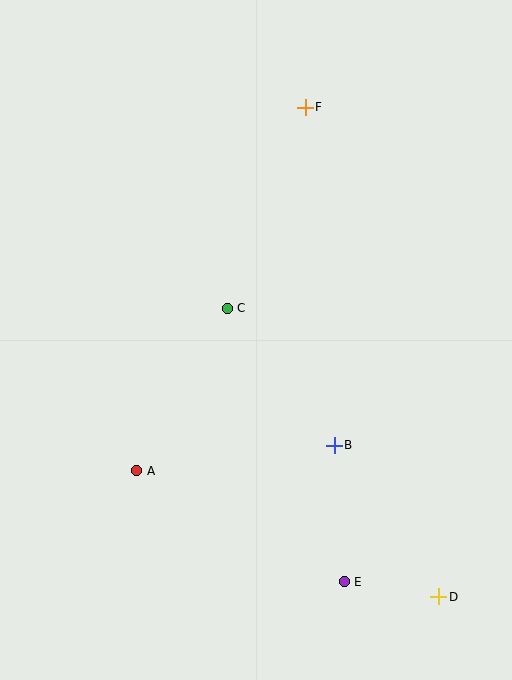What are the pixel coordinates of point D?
Point D is at (439, 597).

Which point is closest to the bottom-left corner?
Point A is closest to the bottom-left corner.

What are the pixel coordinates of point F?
Point F is at (305, 107).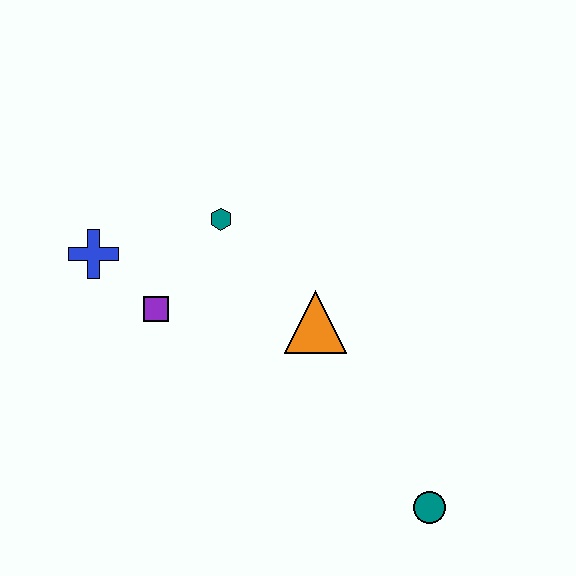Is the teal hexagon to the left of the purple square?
No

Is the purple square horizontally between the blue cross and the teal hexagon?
Yes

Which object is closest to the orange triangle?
The teal hexagon is closest to the orange triangle.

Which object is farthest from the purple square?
The teal circle is farthest from the purple square.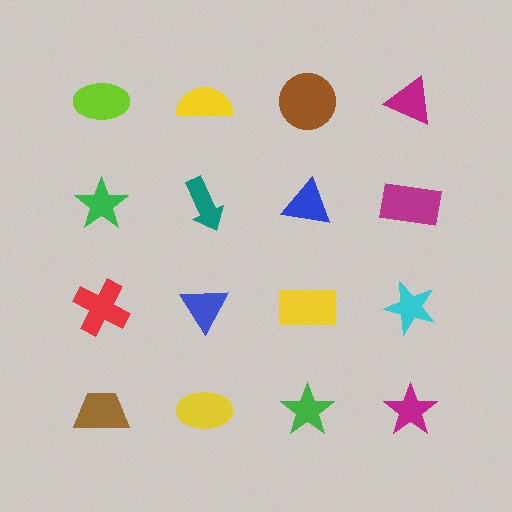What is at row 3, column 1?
A red cross.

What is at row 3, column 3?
A yellow rectangle.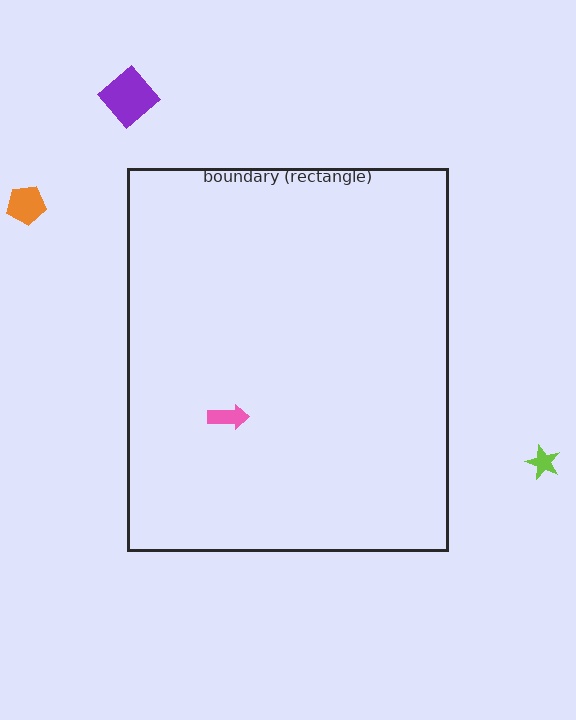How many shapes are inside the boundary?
1 inside, 3 outside.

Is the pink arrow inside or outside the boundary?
Inside.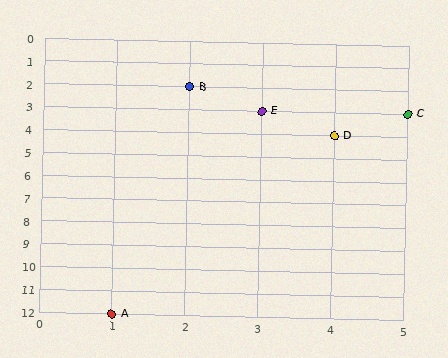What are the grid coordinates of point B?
Point B is at grid coordinates (2, 2).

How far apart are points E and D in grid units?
Points E and D are 1 column and 1 row apart (about 1.4 grid units diagonally).